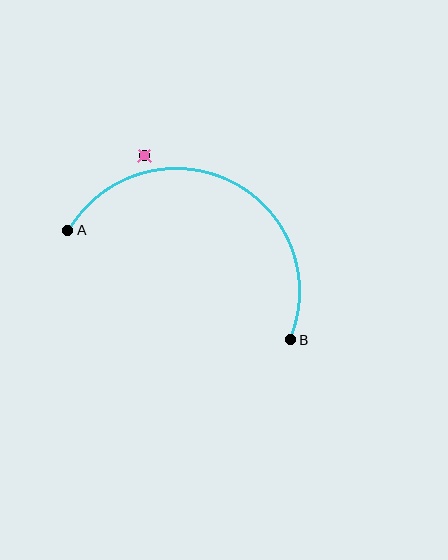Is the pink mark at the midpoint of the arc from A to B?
No — the pink mark does not lie on the arc at all. It sits slightly outside the curve.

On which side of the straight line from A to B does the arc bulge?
The arc bulges above the straight line connecting A and B.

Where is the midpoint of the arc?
The arc midpoint is the point on the curve farthest from the straight line joining A and B. It sits above that line.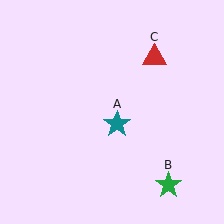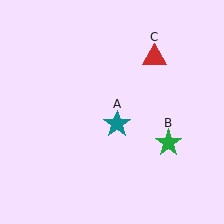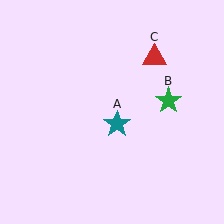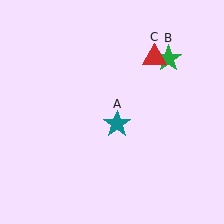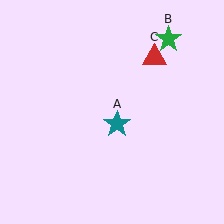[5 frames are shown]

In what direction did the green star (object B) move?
The green star (object B) moved up.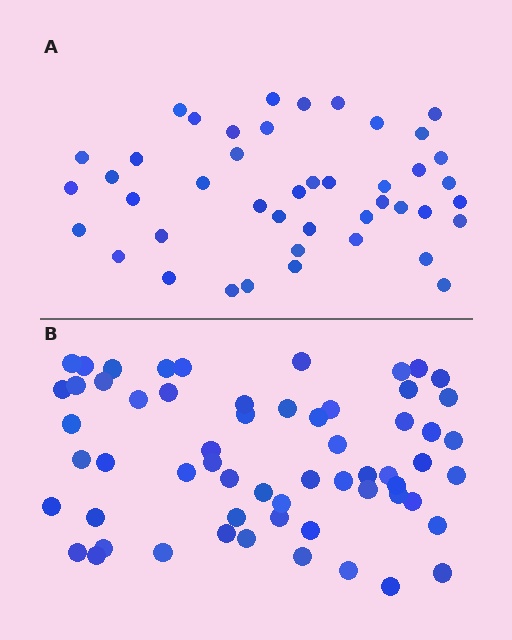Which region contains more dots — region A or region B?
Region B (the bottom region) has more dots.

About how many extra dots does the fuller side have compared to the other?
Region B has approximately 15 more dots than region A.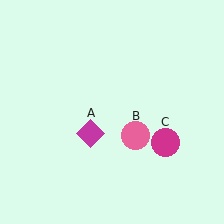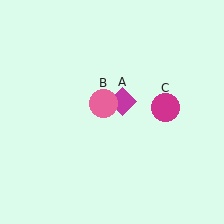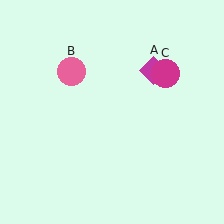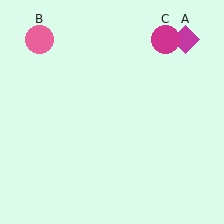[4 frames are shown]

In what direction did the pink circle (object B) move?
The pink circle (object B) moved up and to the left.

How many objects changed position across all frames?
3 objects changed position: magenta diamond (object A), pink circle (object B), magenta circle (object C).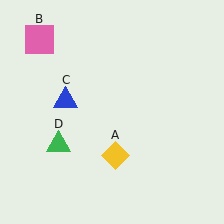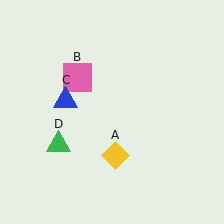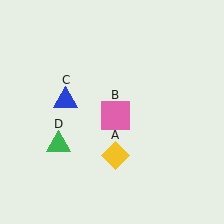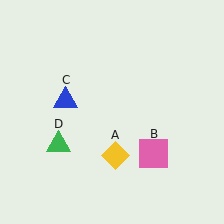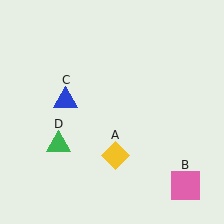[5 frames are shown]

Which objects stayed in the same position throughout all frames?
Yellow diamond (object A) and blue triangle (object C) and green triangle (object D) remained stationary.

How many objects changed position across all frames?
1 object changed position: pink square (object B).